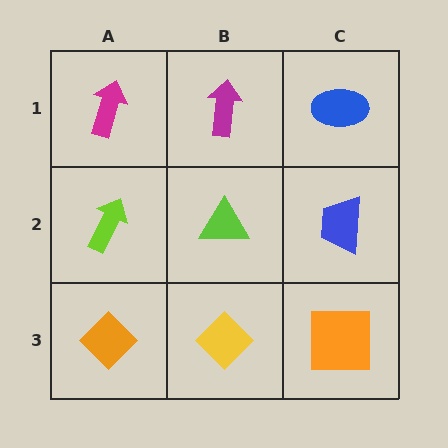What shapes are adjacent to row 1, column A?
A lime arrow (row 2, column A), a magenta arrow (row 1, column B).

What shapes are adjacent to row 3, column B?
A lime triangle (row 2, column B), an orange diamond (row 3, column A), an orange square (row 3, column C).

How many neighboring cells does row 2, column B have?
4.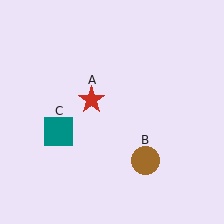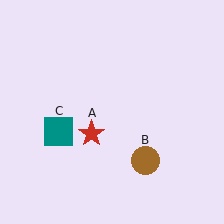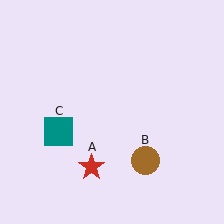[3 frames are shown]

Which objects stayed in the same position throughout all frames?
Brown circle (object B) and teal square (object C) remained stationary.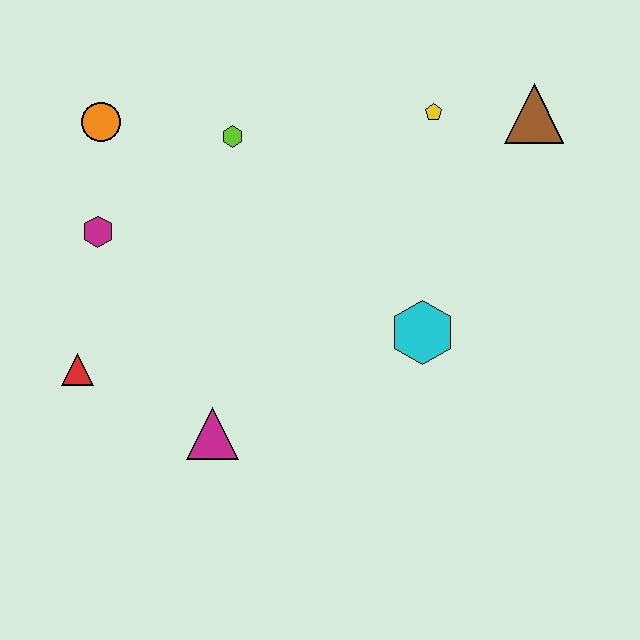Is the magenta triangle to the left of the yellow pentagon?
Yes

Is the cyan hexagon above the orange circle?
No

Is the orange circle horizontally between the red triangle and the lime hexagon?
Yes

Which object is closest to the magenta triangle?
The red triangle is closest to the magenta triangle.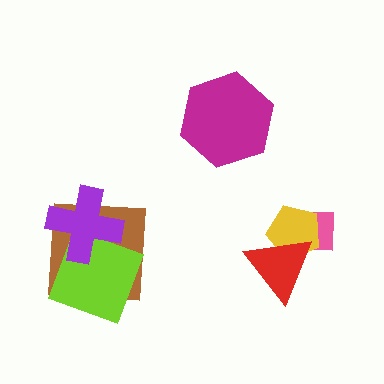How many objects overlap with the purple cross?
2 objects overlap with the purple cross.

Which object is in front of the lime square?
The purple cross is in front of the lime square.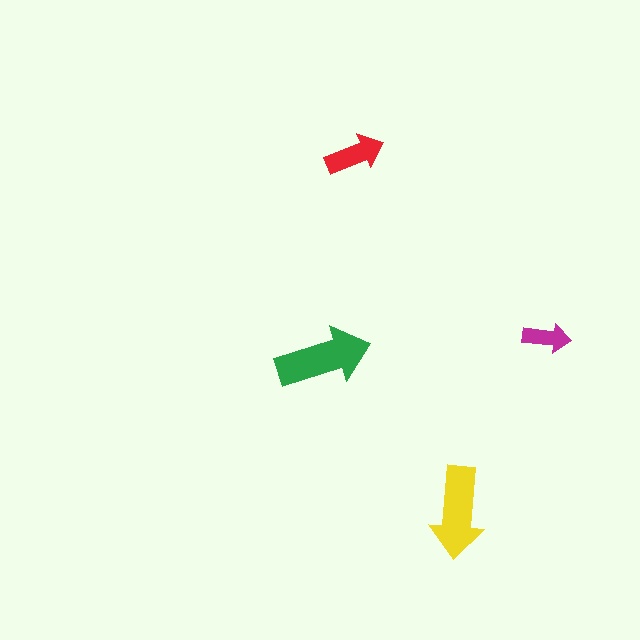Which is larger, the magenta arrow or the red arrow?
The red one.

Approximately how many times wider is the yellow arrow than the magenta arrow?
About 2 times wider.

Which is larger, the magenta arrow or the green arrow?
The green one.